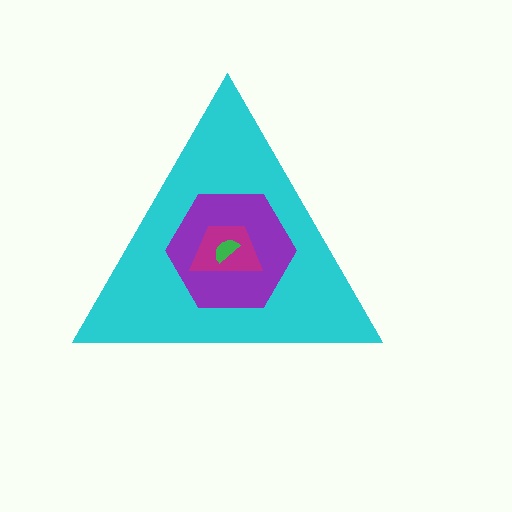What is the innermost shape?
The green semicircle.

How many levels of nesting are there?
4.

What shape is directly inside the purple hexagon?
The magenta trapezoid.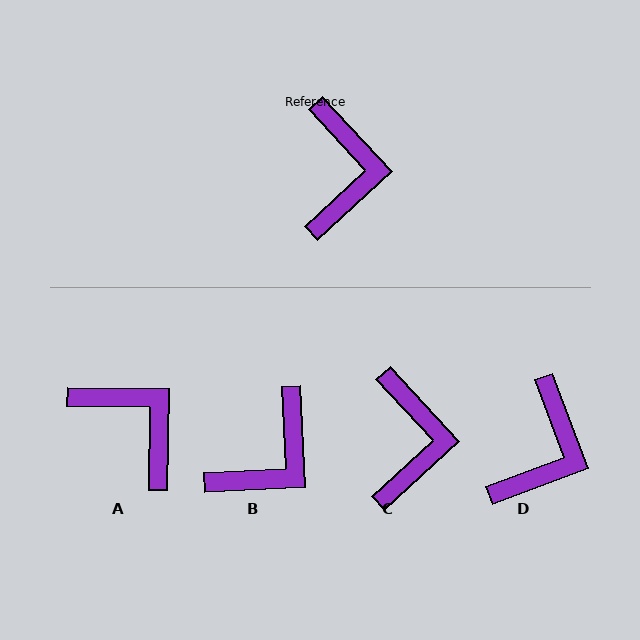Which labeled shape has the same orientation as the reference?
C.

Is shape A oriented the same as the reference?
No, it is off by about 46 degrees.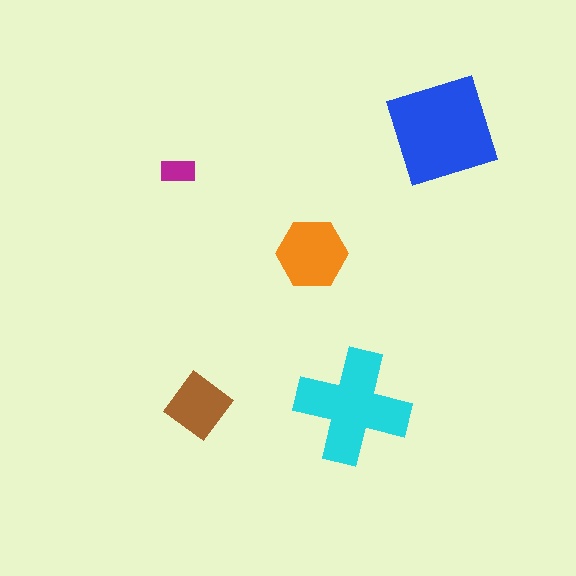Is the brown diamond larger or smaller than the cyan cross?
Smaller.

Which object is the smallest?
The magenta rectangle.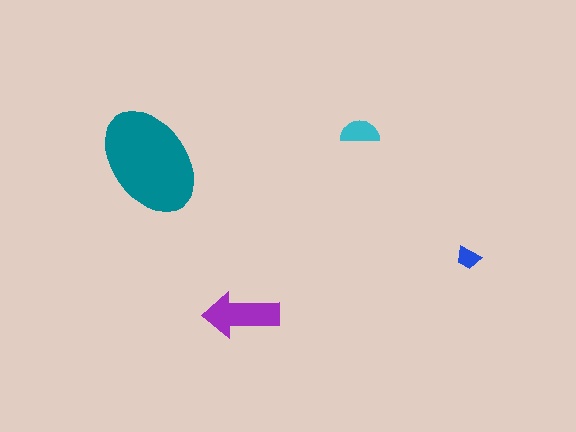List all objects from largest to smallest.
The teal ellipse, the purple arrow, the cyan semicircle, the blue trapezoid.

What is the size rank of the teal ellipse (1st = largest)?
1st.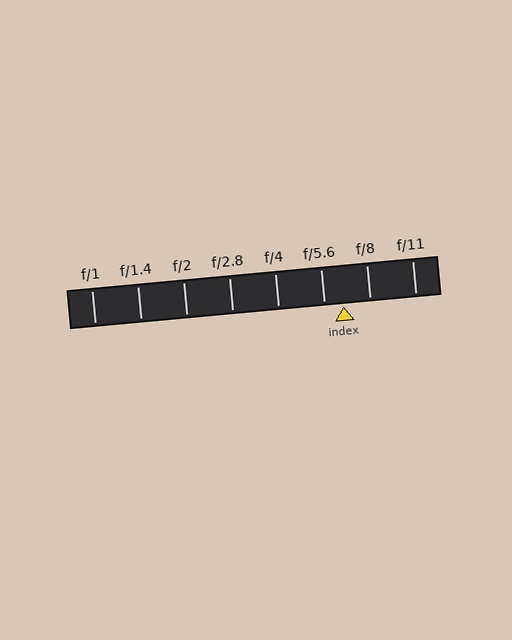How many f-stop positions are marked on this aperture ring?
There are 8 f-stop positions marked.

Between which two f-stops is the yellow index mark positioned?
The index mark is between f/5.6 and f/8.